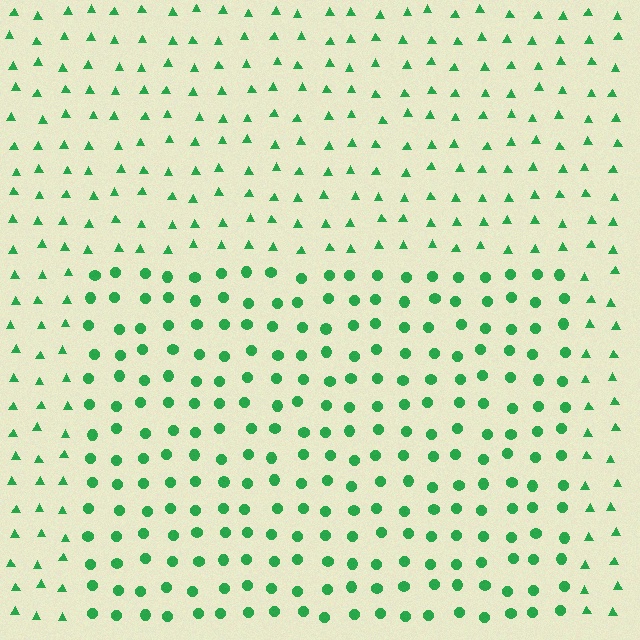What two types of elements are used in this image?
The image uses circles inside the rectangle region and triangles outside it.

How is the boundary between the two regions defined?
The boundary is defined by a change in element shape: circles inside vs. triangles outside. All elements share the same color and spacing.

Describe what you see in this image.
The image is filled with small green elements arranged in a uniform grid. A rectangle-shaped region contains circles, while the surrounding area contains triangles. The boundary is defined purely by the change in element shape.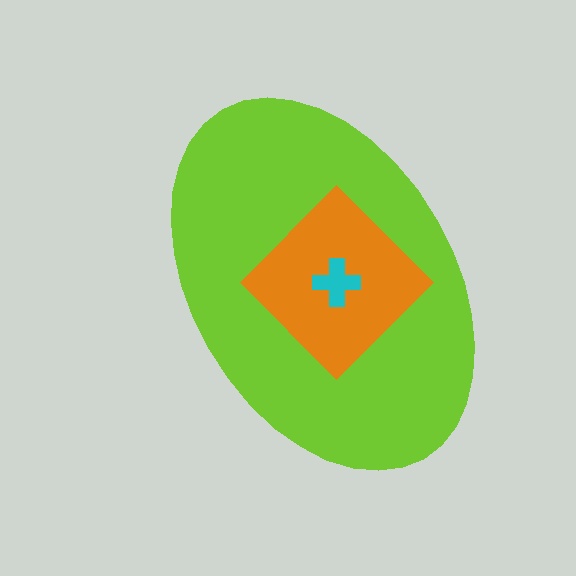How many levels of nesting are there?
3.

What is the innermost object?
The cyan cross.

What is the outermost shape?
The lime ellipse.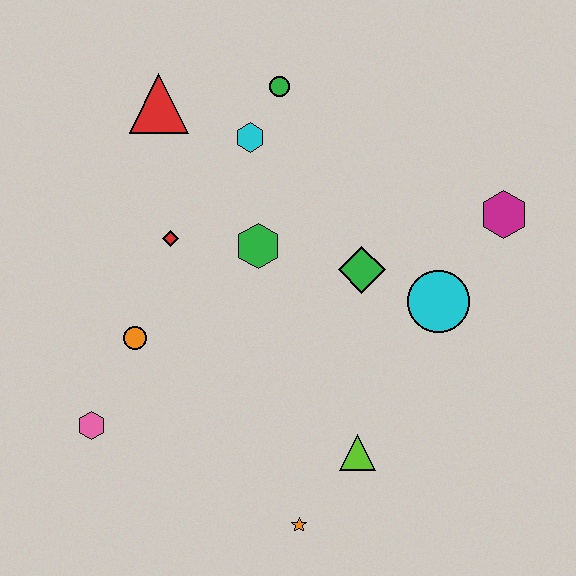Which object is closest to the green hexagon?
The red diamond is closest to the green hexagon.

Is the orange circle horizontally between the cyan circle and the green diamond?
No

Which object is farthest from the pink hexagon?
The magenta hexagon is farthest from the pink hexagon.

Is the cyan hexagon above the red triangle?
No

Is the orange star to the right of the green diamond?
No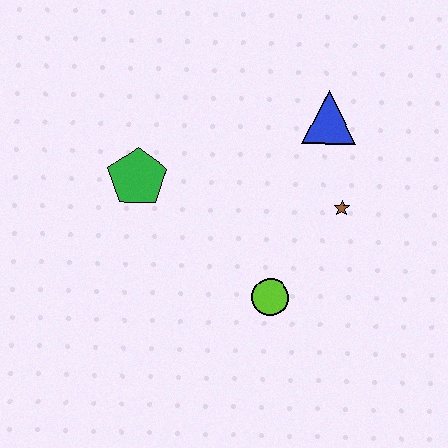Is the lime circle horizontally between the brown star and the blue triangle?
No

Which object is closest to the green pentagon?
The lime circle is closest to the green pentagon.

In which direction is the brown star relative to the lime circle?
The brown star is above the lime circle.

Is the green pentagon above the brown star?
Yes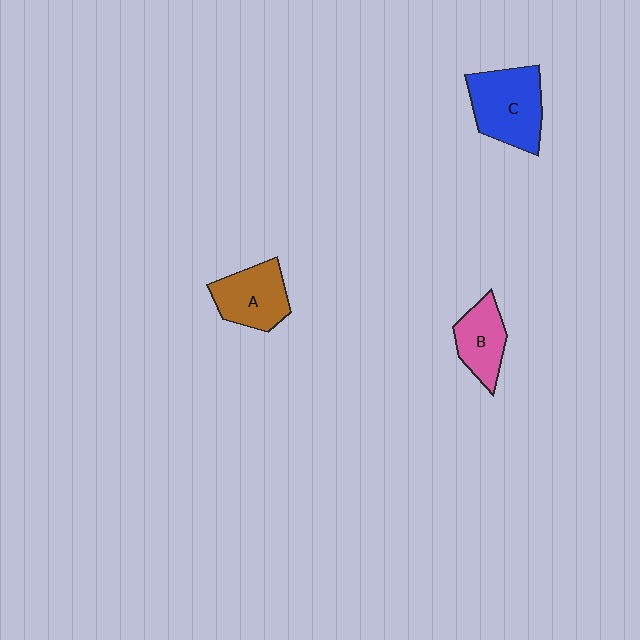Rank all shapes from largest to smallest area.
From largest to smallest: C (blue), A (brown), B (pink).